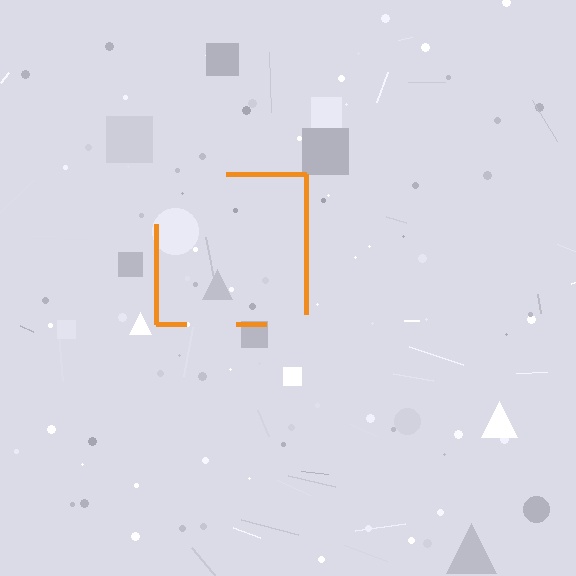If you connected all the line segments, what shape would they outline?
They would outline a square.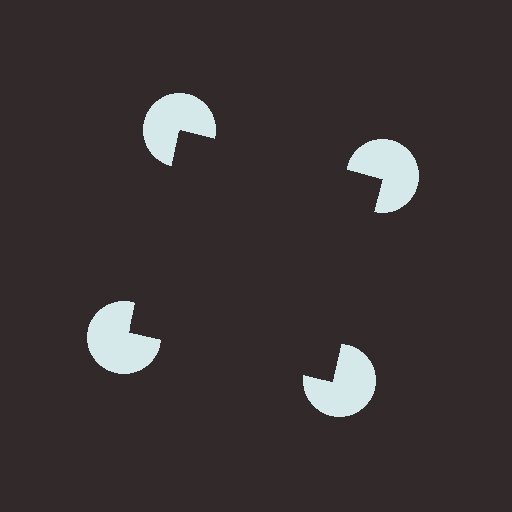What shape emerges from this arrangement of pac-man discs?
An illusory square — its edges are inferred from the aligned wedge cuts in the pac-man discs, not physically drawn.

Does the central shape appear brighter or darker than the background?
It typically appears slightly darker than the background, even though no actual brightness change is drawn.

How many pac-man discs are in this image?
There are 4 — one at each vertex of the illusory square.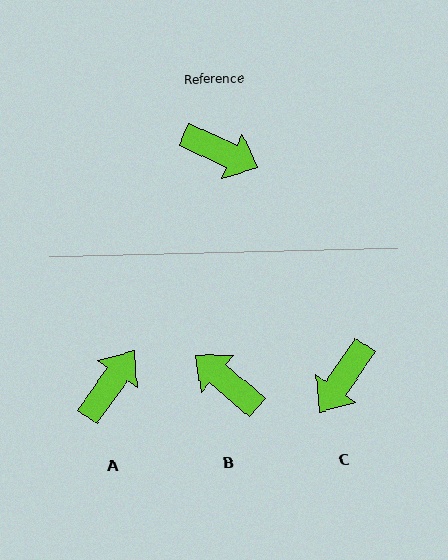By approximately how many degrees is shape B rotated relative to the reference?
Approximately 164 degrees counter-clockwise.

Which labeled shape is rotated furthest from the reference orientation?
B, about 164 degrees away.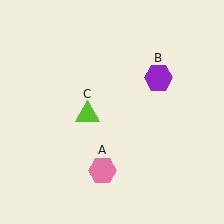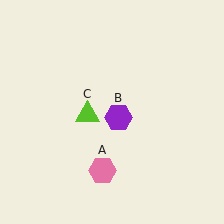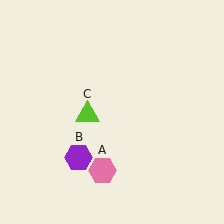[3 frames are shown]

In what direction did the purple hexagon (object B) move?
The purple hexagon (object B) moved down and to the left.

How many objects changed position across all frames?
1 object changed position: purple hexagon (object B).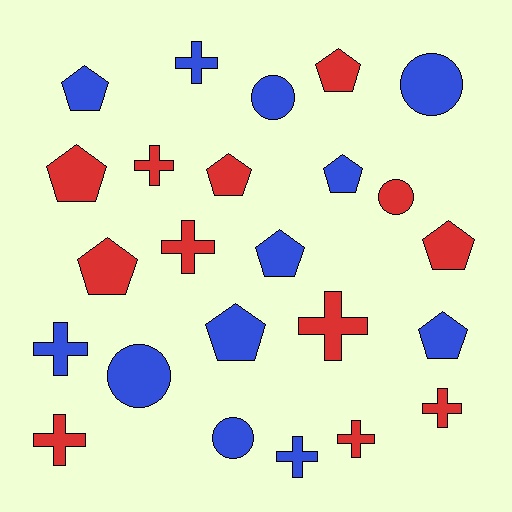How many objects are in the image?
There are 24 objects.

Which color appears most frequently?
Red, with 12 objects.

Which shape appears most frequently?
Pentagon, with 10 objects.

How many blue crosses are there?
There are 3 blue crosses.